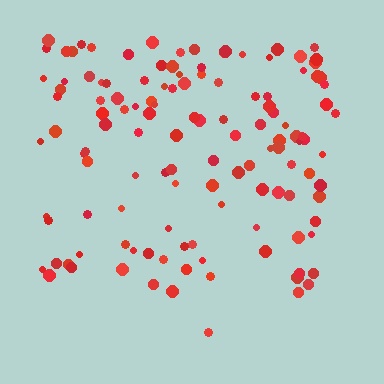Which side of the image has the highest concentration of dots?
The top.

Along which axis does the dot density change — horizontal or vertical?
Vertical.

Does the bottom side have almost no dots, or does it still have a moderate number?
Still a moderate number, just noticeably fewer than the top.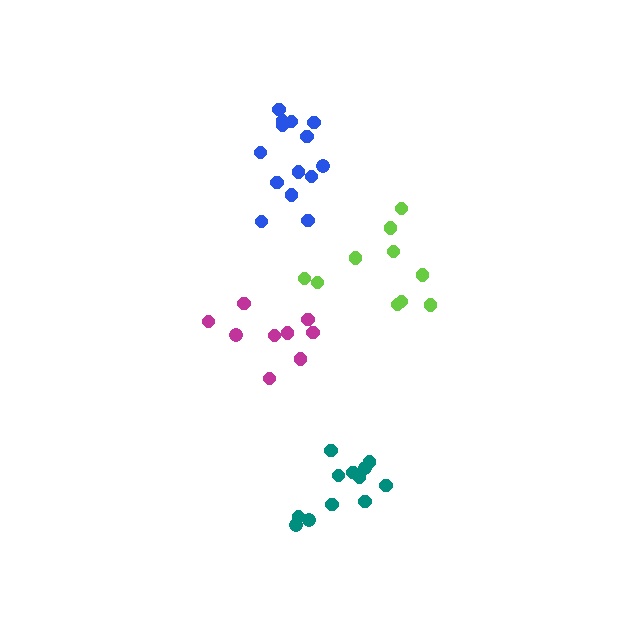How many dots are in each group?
Group 1: 9 dots, Group 2: 10 dots, Group 3: 14 dots, Group 4: 12 dots (45 total).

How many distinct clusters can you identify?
There are 4 distinct clusters.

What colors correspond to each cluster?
The clusters are colored: magenta, lime, blue, teal.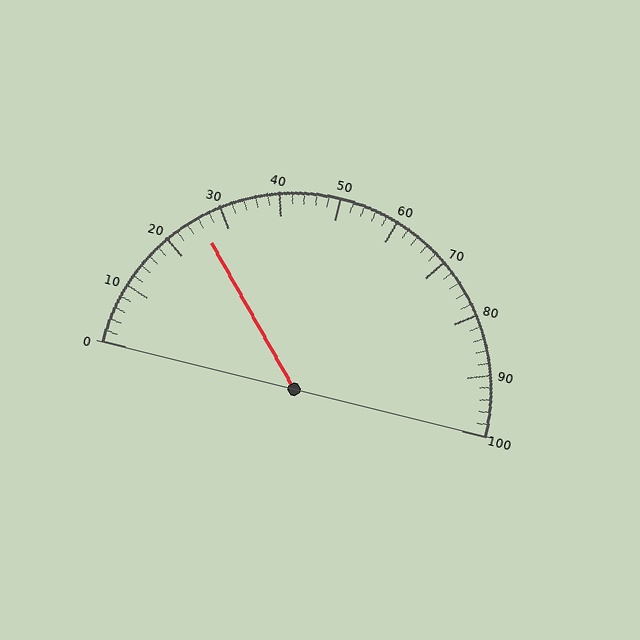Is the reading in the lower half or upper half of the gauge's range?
The reading is in the lower half of the range (0 to 100).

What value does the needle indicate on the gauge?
The needle indicates approximately 26.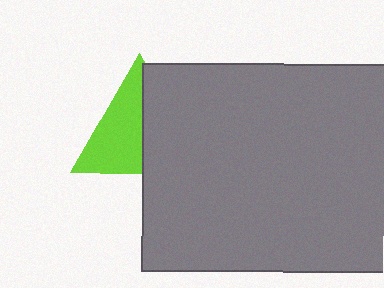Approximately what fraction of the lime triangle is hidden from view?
Roughly 47% of the lime triangle is hidden behind the gray rectangle.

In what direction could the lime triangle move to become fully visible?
The lime triangle could move left. That would shift it out from behind the gray rectangle entirely.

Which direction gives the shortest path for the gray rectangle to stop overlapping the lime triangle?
Moving right gives the shortest separation.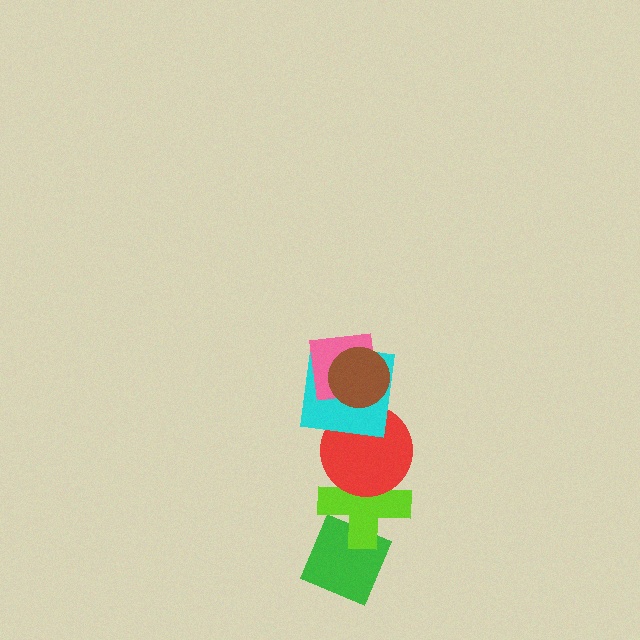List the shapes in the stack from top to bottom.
From top to bottom: the brown circle, the pink square, the cyan square, the red circle, the lime cross, the green diamond.